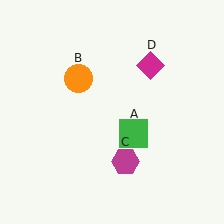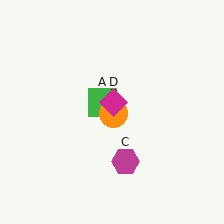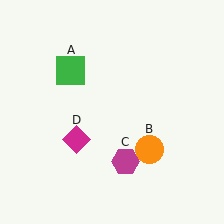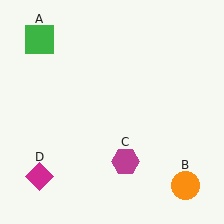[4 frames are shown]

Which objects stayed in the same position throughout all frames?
Magenta hexagon (object C) remained stationary.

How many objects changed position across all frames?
3 objects changed position: green square (object A), orange circle (object B), magenta diamond (object D).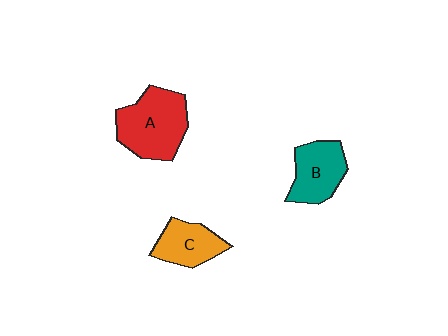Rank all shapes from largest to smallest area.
From largest to smallest: A (red), B (teal), C (orange).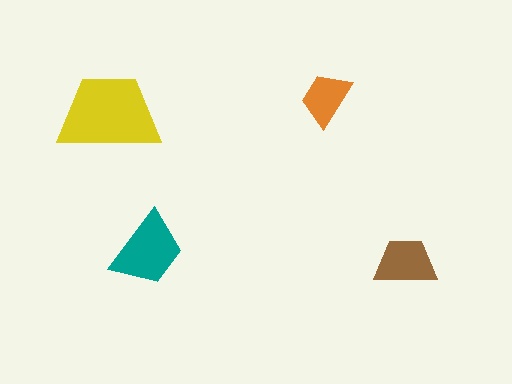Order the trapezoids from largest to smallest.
the yellow one, the teal one, the brown one, the orange one.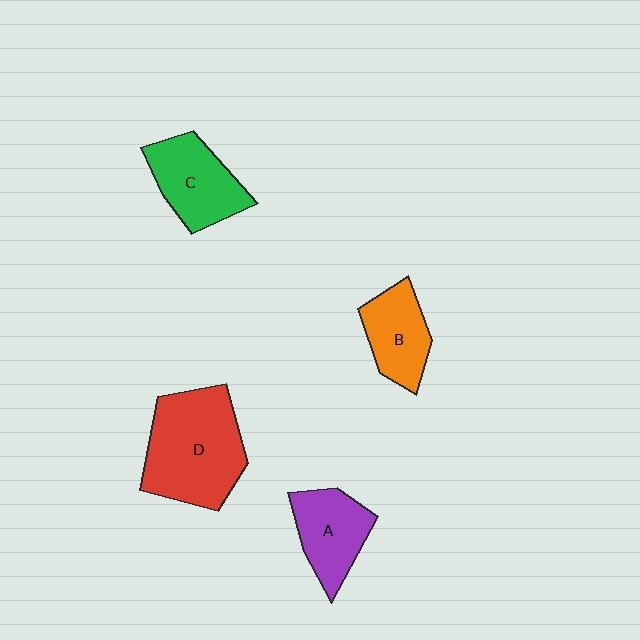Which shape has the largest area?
Shape D (red).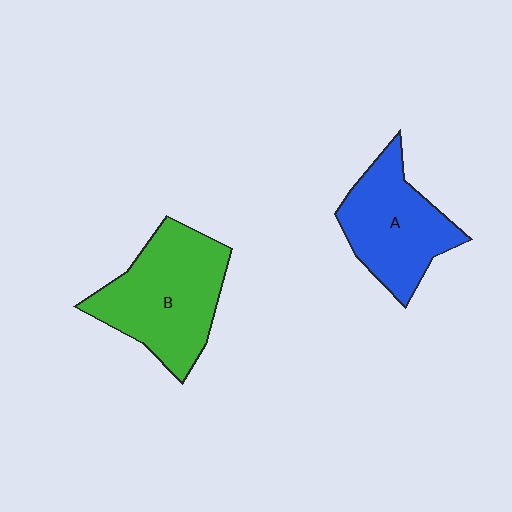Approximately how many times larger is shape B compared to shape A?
Approximately 1.2 times.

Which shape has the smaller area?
Shape A (blue).